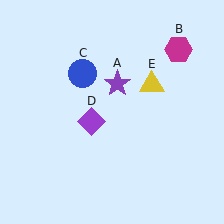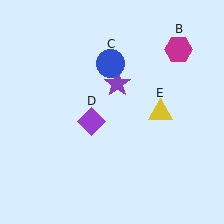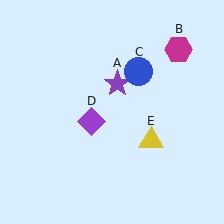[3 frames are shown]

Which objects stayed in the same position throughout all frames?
Purple star (object A) and magenta hexagon (object B) and purple diamond (object D) remained stationary.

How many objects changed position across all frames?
2 objects changed position: blue circle (object C), yellow triangle (object E).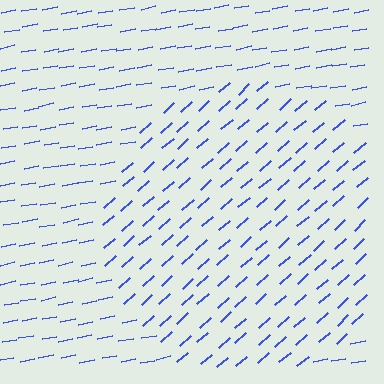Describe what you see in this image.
The image is filled with small blue line segments. A circle region in the image has lines oriented differently from the surrounding lines, creating a visible texture boundary.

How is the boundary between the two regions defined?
The boundary is defined purely by a change in line orientation (approximately 31 degrees difference). All lines are the same color and thickness.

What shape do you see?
I see a circle.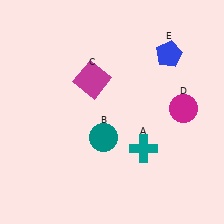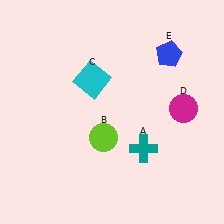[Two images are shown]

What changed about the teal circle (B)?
In Image 1, B is teal. In Image 2, it changed to lime.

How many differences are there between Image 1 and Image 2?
There are 2 differences between the two images.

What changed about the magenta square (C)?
In Image 1, C is magenta. In Image 2, it changed to cyan.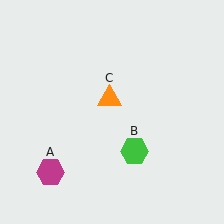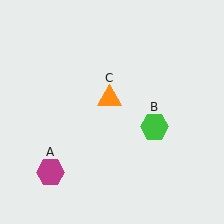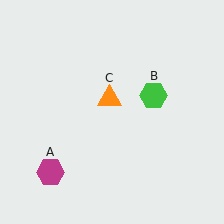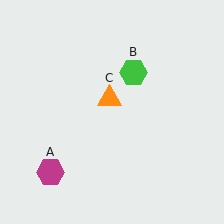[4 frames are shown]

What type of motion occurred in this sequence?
The green hexagon (object B) rotated counterclockwise around the center of the scene.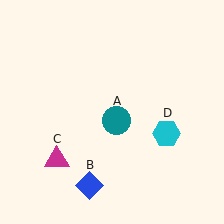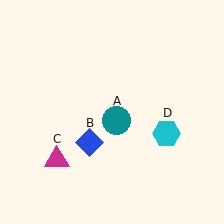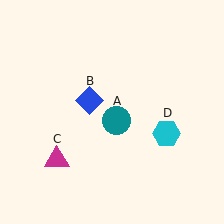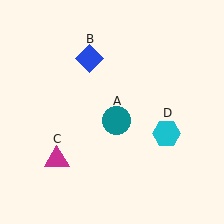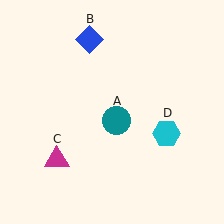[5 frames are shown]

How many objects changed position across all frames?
1 object changed position: blue diamond (object B).